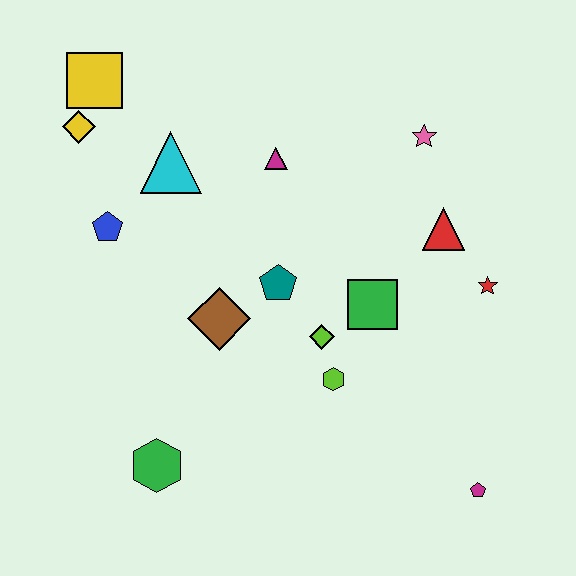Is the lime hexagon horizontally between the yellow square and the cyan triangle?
No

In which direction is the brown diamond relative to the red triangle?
The brown diamond is to the left of the red triangle.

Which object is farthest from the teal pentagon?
The magenta pentagon is farthest from the teal pentagon.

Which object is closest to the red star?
The red triangle is closest to the red star.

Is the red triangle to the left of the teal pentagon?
No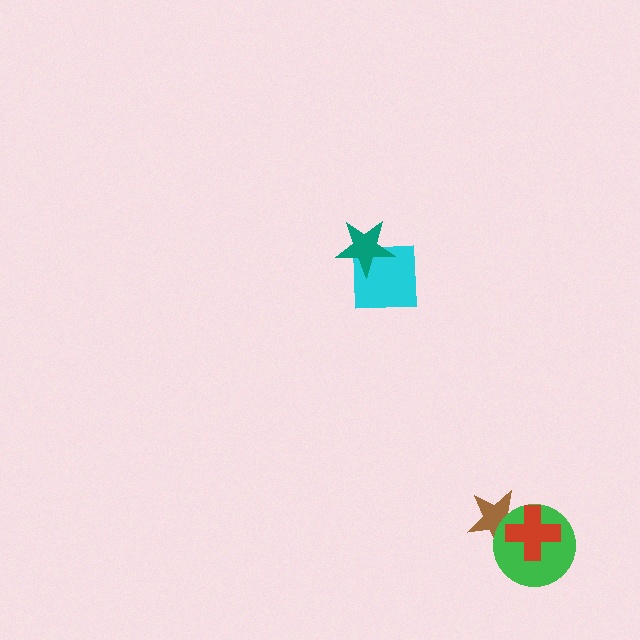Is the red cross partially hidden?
No, no other shape covers it.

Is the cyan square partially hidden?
Yes, it is partially covered by another shape.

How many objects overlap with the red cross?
2 objects overlap with the red cross.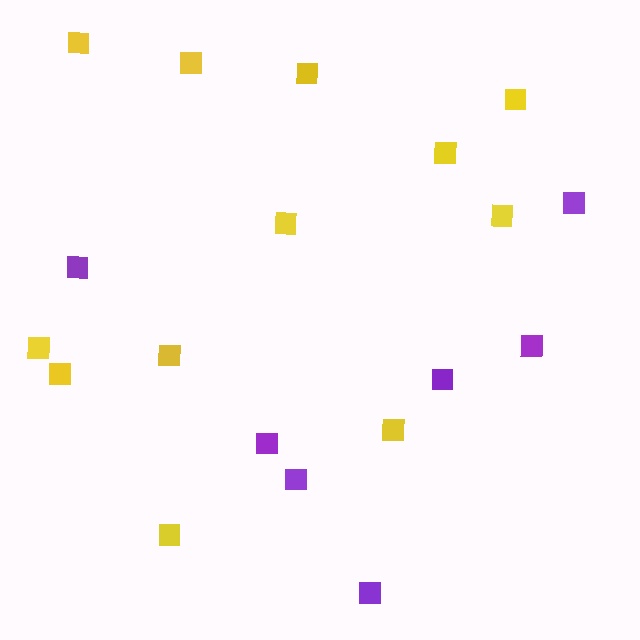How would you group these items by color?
There are 2 groups: one group of yellow squares (12) and one group of purple squares (7).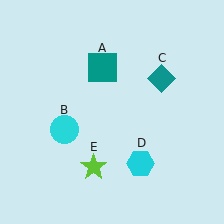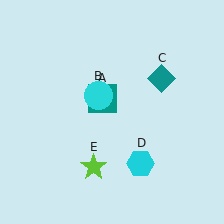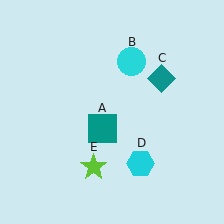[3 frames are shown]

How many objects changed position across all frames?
2 objects changed position: teal square (object A), cyan circle (object B).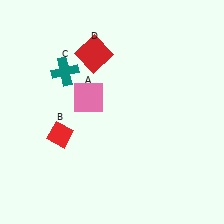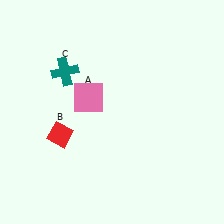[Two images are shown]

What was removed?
The red square (D) was removed in Image 2.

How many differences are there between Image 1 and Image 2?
There is 1 difference between the two images.